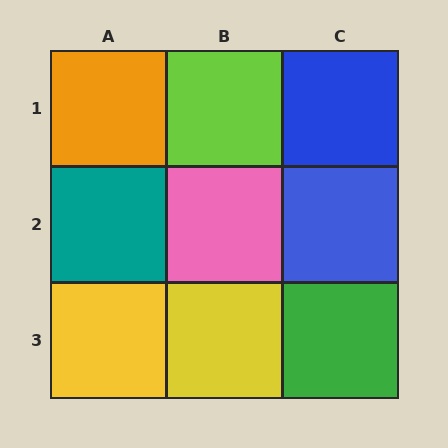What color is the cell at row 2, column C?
Blue.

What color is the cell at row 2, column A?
Teal.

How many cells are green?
1 cell is green.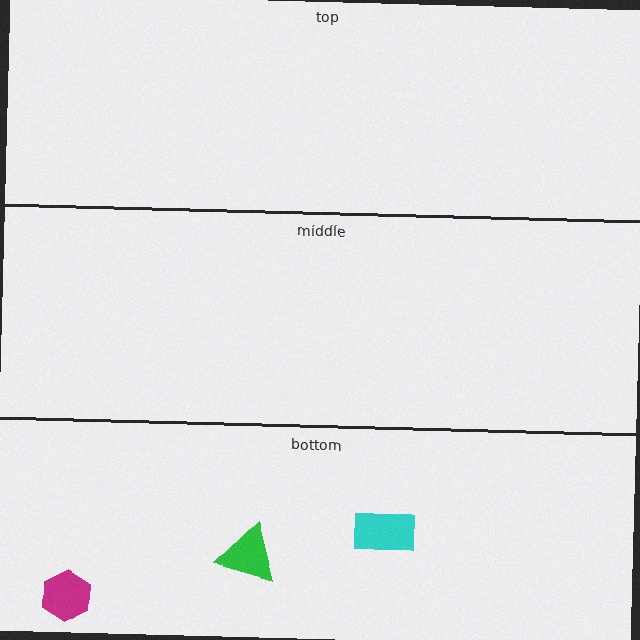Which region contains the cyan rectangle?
The bottom region.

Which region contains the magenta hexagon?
The bottom region.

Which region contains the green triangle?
The bottom region.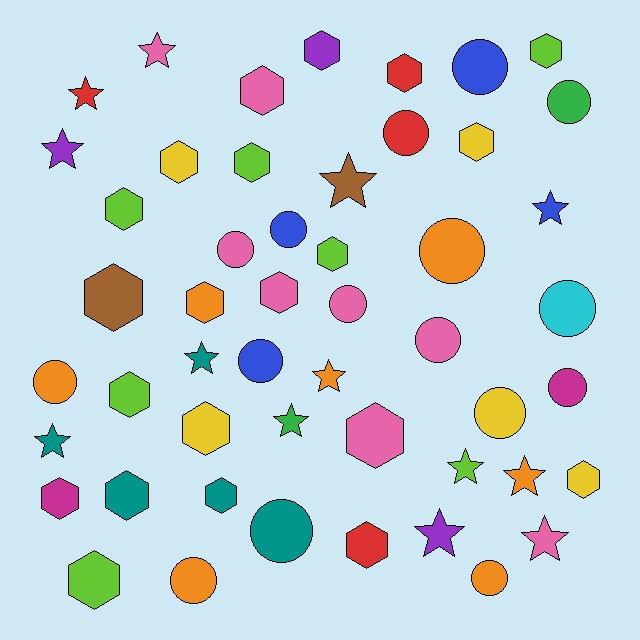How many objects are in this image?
There are 50 objects.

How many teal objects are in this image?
There are 5 teal objects.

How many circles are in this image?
There are 16 circles.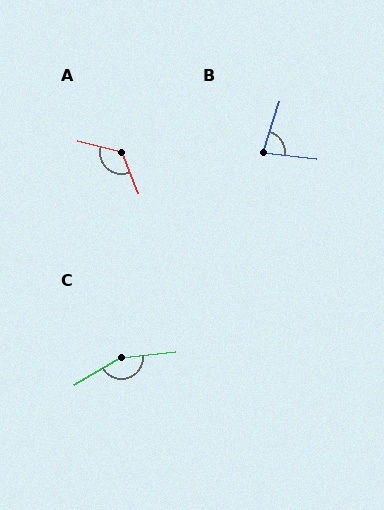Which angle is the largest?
C, at approximately 157 degrees.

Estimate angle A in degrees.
Approximately 127 degrees.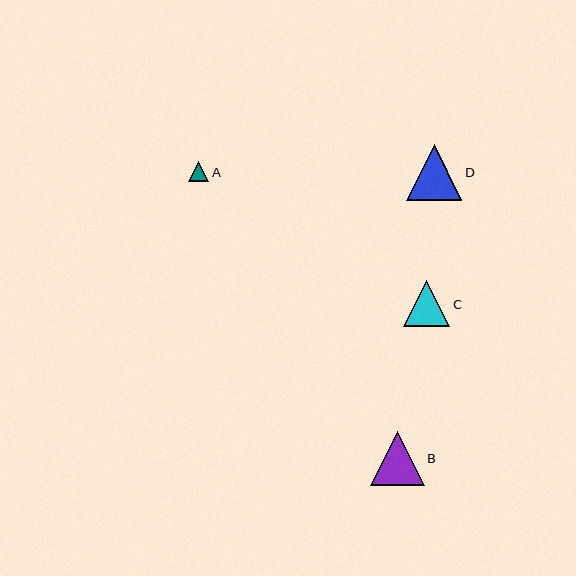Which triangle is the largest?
Triangle D is the largest with a size of approximately 55 pixels.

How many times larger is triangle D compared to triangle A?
Triangle D is approximately 2.7 times the size of triangle A.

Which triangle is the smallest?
Triangle A is the smallest with a size of approximately 20 pixels.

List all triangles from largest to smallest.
From largest to smallest: D, B, C, A.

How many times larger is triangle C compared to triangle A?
Triangle C is approximately 2.3 times the size of triangle A.